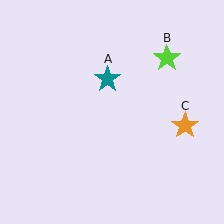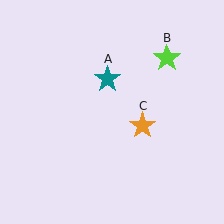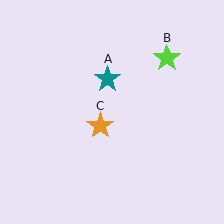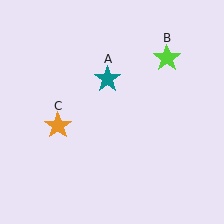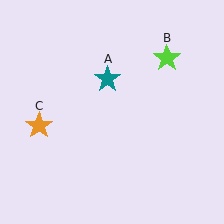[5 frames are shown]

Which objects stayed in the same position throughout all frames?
Teal star (object A) and lime star (object B) remained stationary.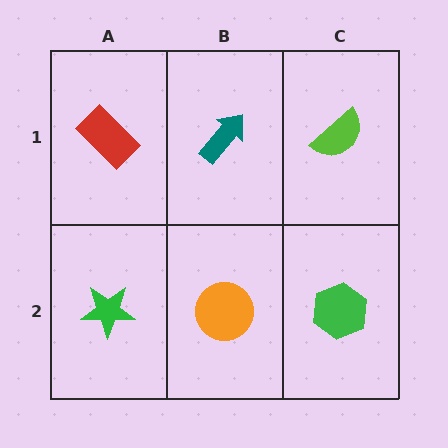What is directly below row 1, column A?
A green star.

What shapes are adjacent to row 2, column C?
A lime semicircle (row 1, column C), an orange circle (row 2, column B).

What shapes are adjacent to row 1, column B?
An orange circle (row 2, column B), a red rectangle (row 1, column A), a lime semicircle (row 1, column C).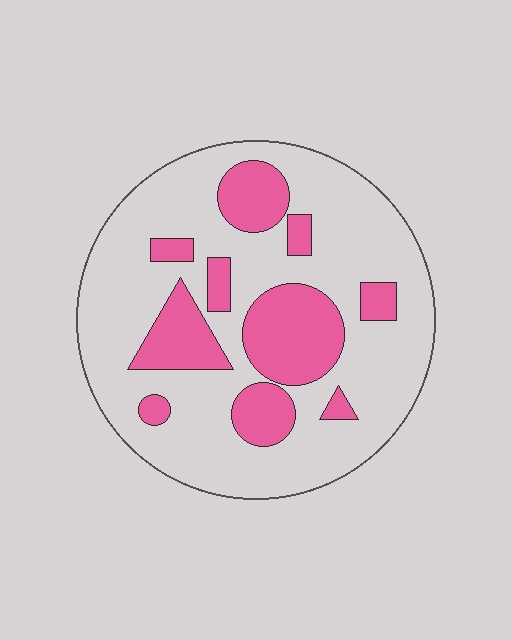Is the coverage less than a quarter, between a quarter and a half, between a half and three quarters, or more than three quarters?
Between a quarter and a half.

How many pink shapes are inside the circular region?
10.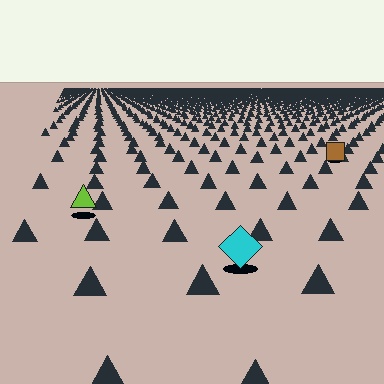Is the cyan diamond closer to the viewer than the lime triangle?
Yes. The cyan diamond is closer — you can tell from the texture gradient: the ground texture is coarser near it.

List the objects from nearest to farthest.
From nearest to farthest: the cyan diamond, the lime triangle, the brown square.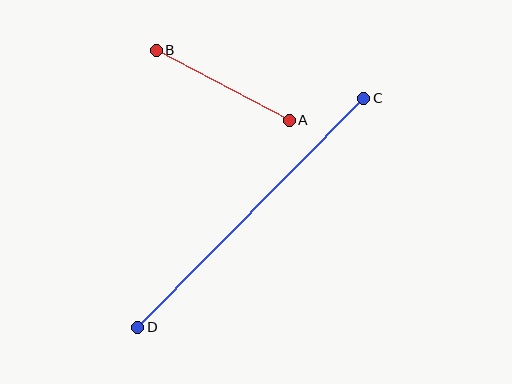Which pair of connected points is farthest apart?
Points C and D are farthest apart.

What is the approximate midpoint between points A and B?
The midpoint is at approximately (223, 85) pixels.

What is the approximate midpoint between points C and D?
The midpoint is at approximately (251, 213) pixels.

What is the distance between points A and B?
The distance is approximately 150 pixels.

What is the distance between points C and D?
The distance is approximately 322 pixels.